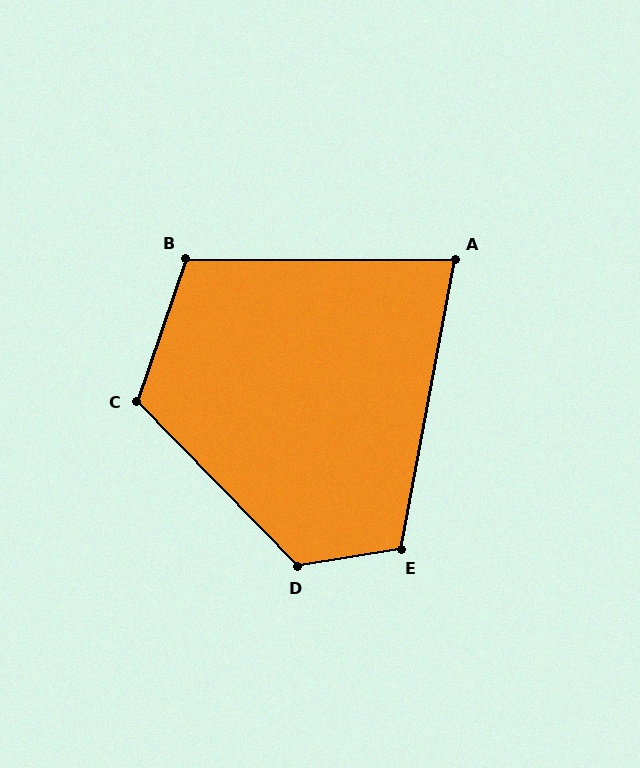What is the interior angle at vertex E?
Approximately 110 degrees (obtuse).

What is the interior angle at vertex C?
Approximately 117 degrees (obtuse).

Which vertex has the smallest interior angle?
A, at approximately 80 degrees.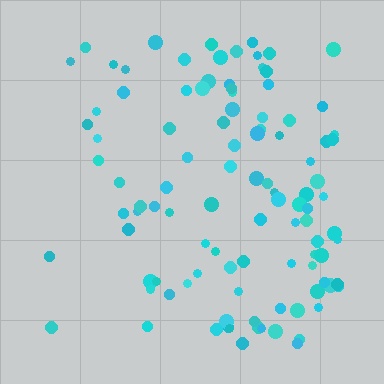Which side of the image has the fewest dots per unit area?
The left.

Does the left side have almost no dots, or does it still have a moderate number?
Still a moderate number, just noticeably fewer than the right.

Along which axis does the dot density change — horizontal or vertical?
Horizontal.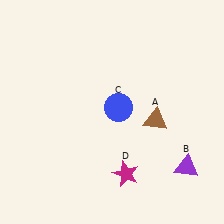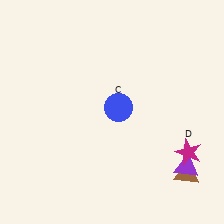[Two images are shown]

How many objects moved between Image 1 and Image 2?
2 objects moved between the two images.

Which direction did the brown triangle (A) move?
The brown triangle (A) moved down.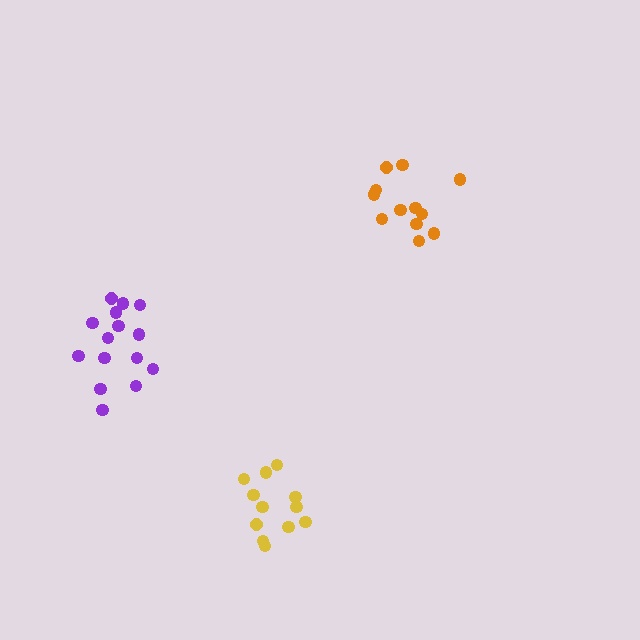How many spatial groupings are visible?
There are 3 spatial groupings.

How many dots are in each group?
Group 1: 12 dots, Group 2: 12 dots, Group 3: 15 dots (39 total).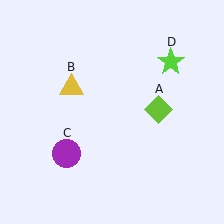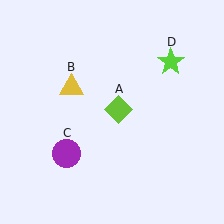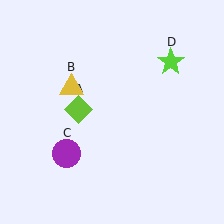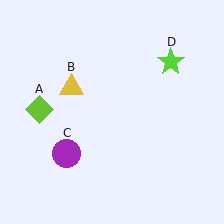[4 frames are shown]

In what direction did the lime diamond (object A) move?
The lime diamond (object A) moved left.